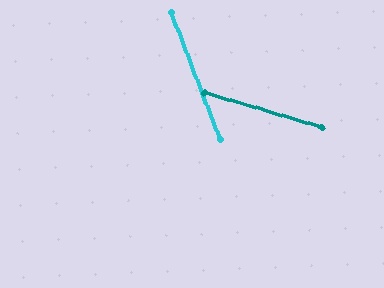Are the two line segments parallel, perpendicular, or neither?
Neither parallel nor perpendicular — they differ by about 53°.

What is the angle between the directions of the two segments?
Approximately 53 degrees.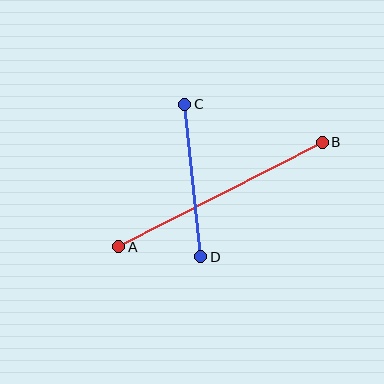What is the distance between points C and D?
The distance is approximately 153 pixels.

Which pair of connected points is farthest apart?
Points A and B are farthest apart.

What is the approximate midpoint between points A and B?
The midpoint is at approximately (221, 195) pixels.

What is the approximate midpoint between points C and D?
The midpoint is at approximately (193, 181) pixels.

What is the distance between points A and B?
The distance is approximately 229 pixels.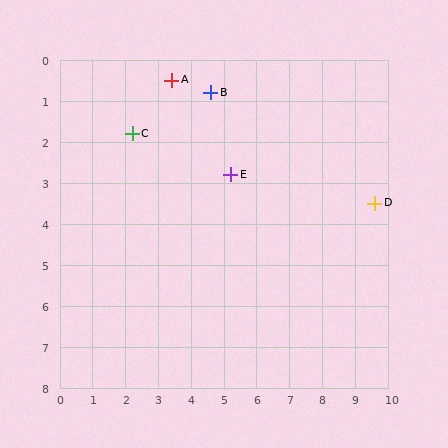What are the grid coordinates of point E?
Point E is at approximately (5.2, 2.8).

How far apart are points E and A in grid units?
Points E and A are about 2.9 grid units apart.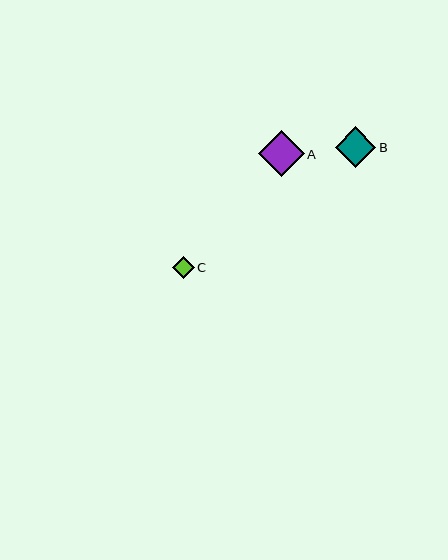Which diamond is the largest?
Diamond A is the largest with a size of approximately 46 pixels.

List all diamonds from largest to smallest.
From largest to smallest: A, B, C.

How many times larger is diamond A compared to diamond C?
Diamond A is approximately 2.1 times the size of diamond C.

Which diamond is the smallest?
Diamond C is the smallest with a size of approximately 21 pixels.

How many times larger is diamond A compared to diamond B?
Diamond A is approximately 1.1 times the size of diamond B.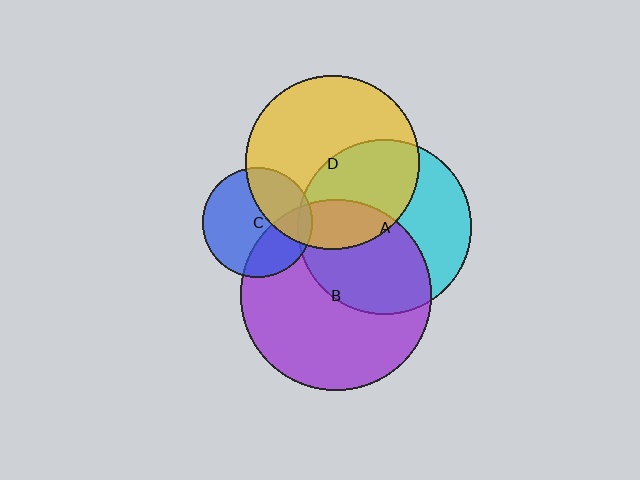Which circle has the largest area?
Circle B (purple).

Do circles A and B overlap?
Yes.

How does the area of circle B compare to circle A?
Approximately 1.2 times.